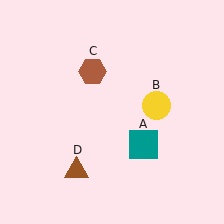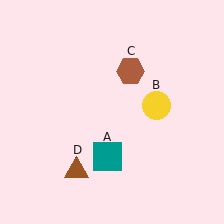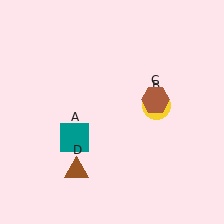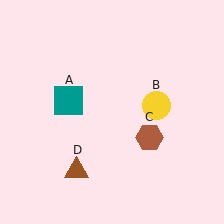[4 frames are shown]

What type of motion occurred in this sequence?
The teal square (object A), brown hexagon (object C) rotated clockwise around the center of the scene.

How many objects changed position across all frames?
2 objects changed position: teal square (object A), brown hexagon (object C).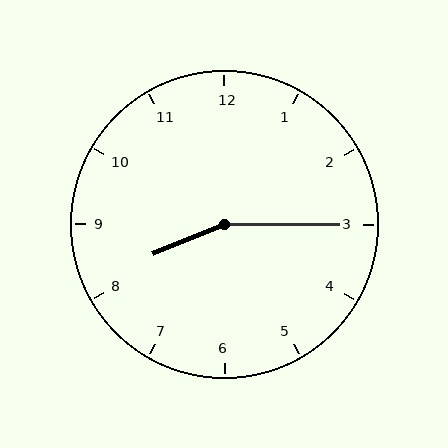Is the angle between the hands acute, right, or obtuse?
It is obtuse.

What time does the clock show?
8:15.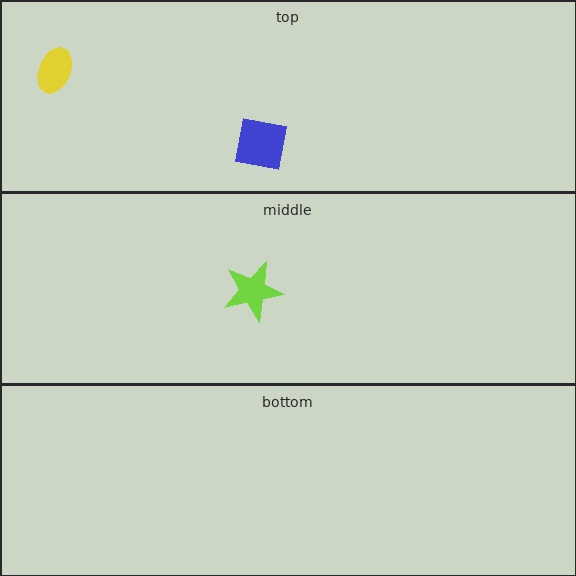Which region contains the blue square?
The top region.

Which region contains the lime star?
The middle region.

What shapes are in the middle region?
The lime star.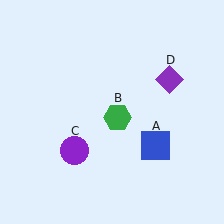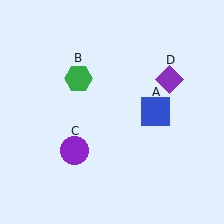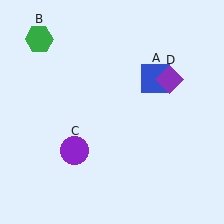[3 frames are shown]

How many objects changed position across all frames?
2 objects changed position: blue square (object A), green hexagon (object B).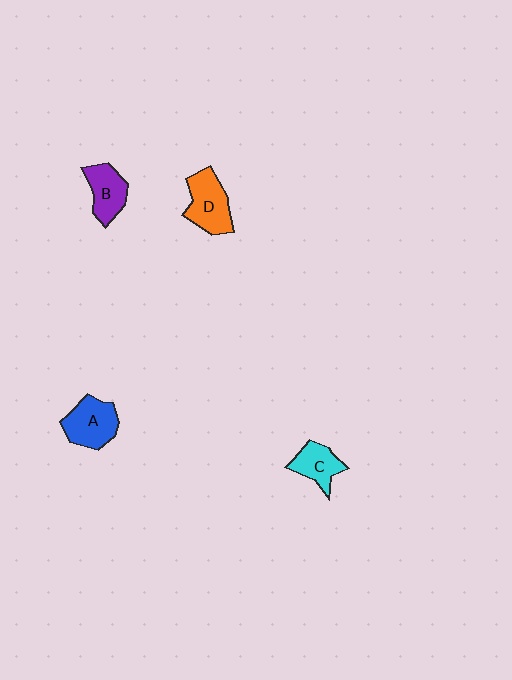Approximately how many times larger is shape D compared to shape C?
Approximately 1.4 times.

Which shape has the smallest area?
Shape C (cyan).